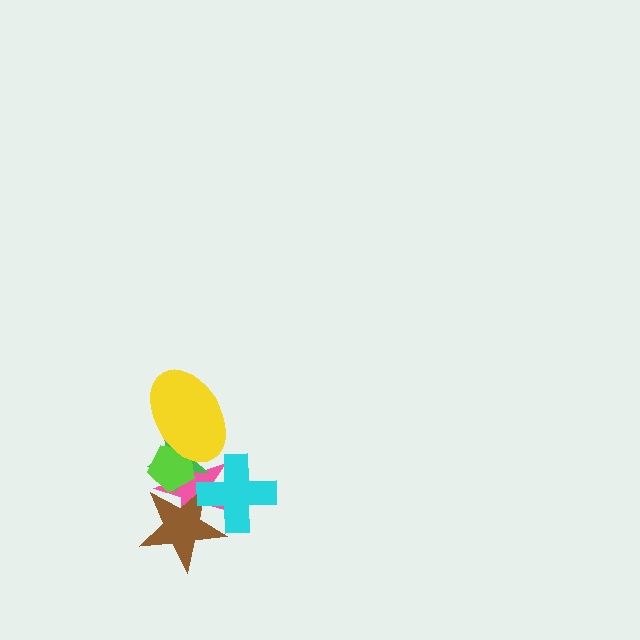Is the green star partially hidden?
Yes, it is partially covered by another shape.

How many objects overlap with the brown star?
4 objects overlap with the brown star.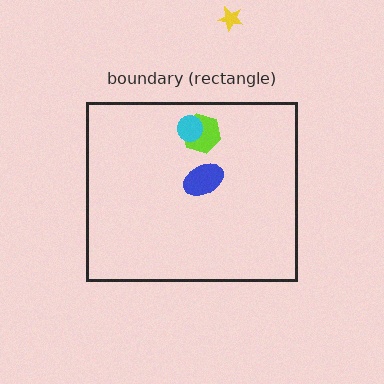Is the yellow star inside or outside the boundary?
Outside.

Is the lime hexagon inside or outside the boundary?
Inside.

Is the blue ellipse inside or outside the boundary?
Inside.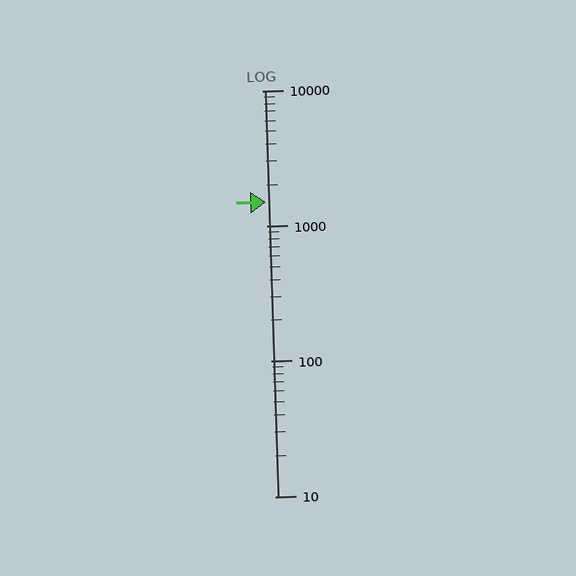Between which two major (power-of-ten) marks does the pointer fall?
The pointer is between 1000 and 10000.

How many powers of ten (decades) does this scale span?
The scale spans 3 decades, from 10 to 10000.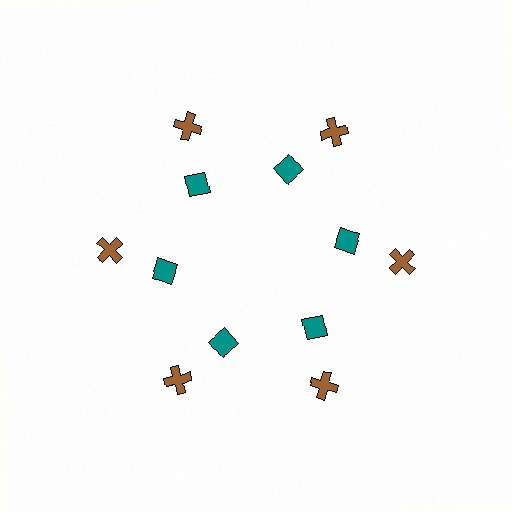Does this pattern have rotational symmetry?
Yes, this pattern has 6-fold rotational symmetry. It looks the same after rotating 60 degrees around the center.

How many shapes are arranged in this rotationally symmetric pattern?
There are 12 shapes, arranged in 6 groups of 2.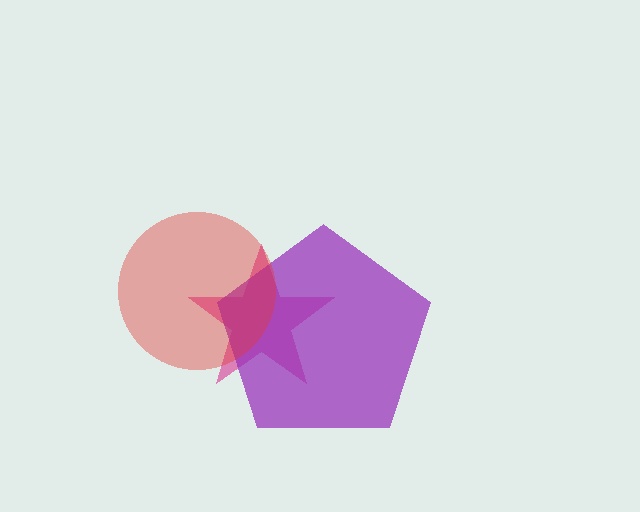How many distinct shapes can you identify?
There are 3 distinct shapes: a magenta star, a purple pentagon, a red circle.